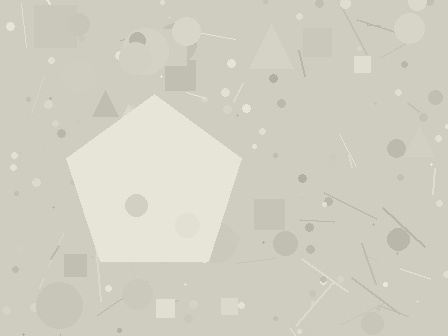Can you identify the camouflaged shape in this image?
The camouflaged shape is a pentagon.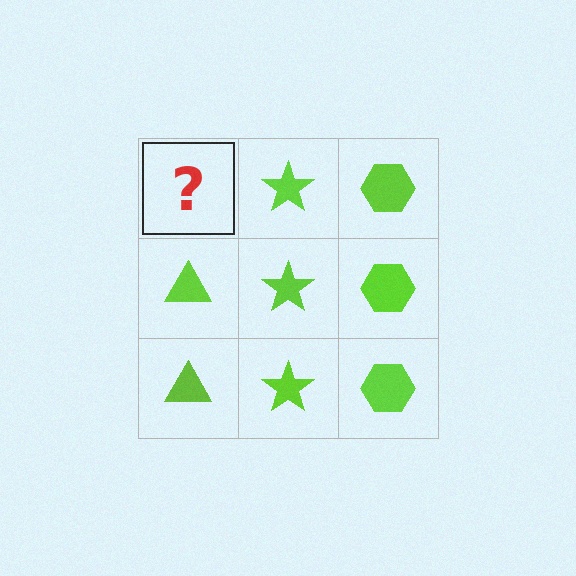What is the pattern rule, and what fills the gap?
The rule is that each column has a consistent shape. The gap should be filled with a lime triangle.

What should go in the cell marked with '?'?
The missing cell should contain a lime triangle.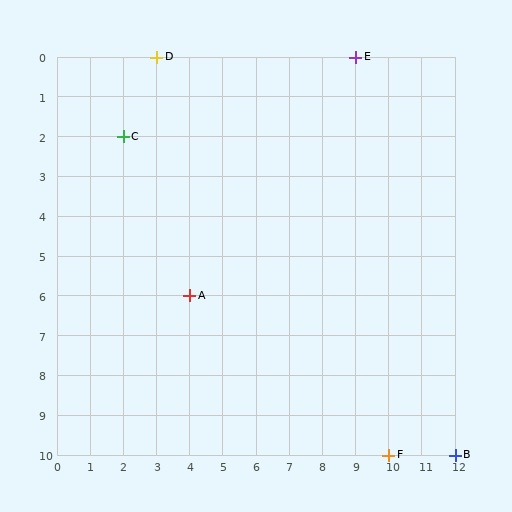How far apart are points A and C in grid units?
Points A and C are 2 columns and 4 rows apart (about 4.5 grid units diagonally).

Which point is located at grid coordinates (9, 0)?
Point E is at (9, 0).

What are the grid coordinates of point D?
Point D is at grid coordinates (3, 0).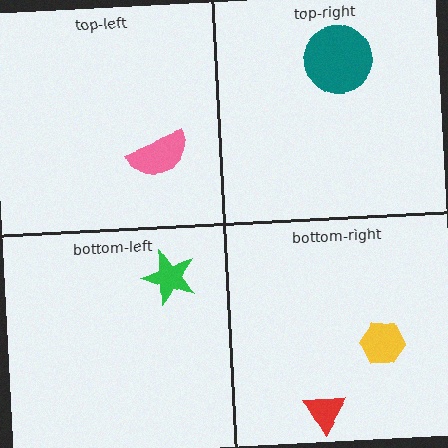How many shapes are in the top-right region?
1.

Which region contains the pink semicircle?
The top-left region.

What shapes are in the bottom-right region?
The yellow hexagon, the red triangle.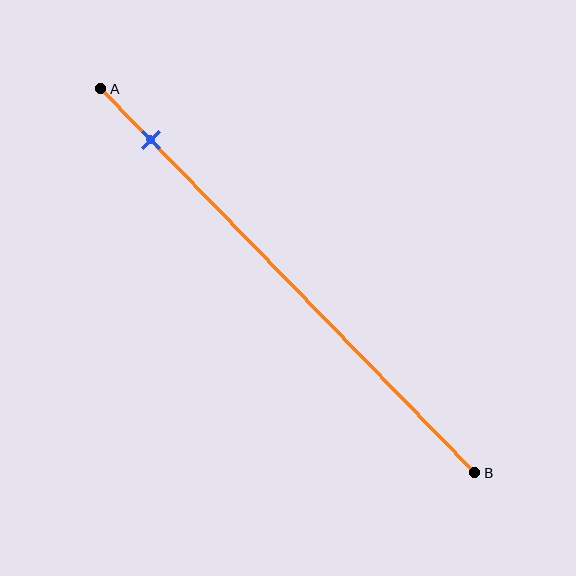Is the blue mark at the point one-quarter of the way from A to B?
No, the mark is at about 15% from A, not at the 25% one-quarter point.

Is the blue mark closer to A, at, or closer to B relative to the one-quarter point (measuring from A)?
The blue mark is closer to point A than the one-quarter point of segment AB.